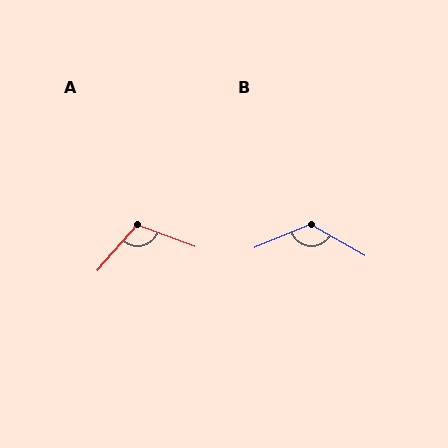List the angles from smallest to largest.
A (110°), B (128°).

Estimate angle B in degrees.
Approximately 128 degrees.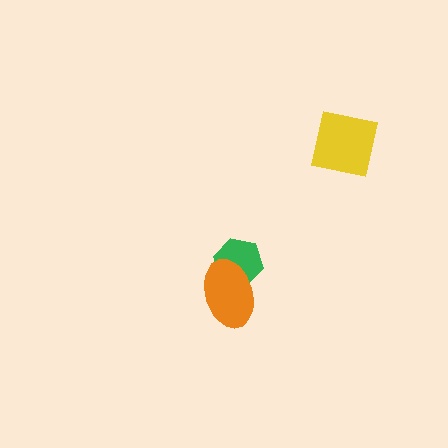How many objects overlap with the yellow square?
0 objects overlap with the yellow square.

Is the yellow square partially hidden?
No, no other shape covers it.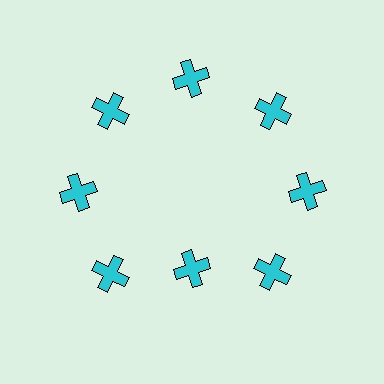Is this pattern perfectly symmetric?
No. The 8 cyan crosses are arranged in a ring, but one element near the 6 o'clock position is pulled inward toward the center, breaking the 8-fold rotational symmetry.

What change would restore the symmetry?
The symmetry would be restored by moving it outward, back onto the ring so that all 8 crosses sit at equal angles and equal distance from the center.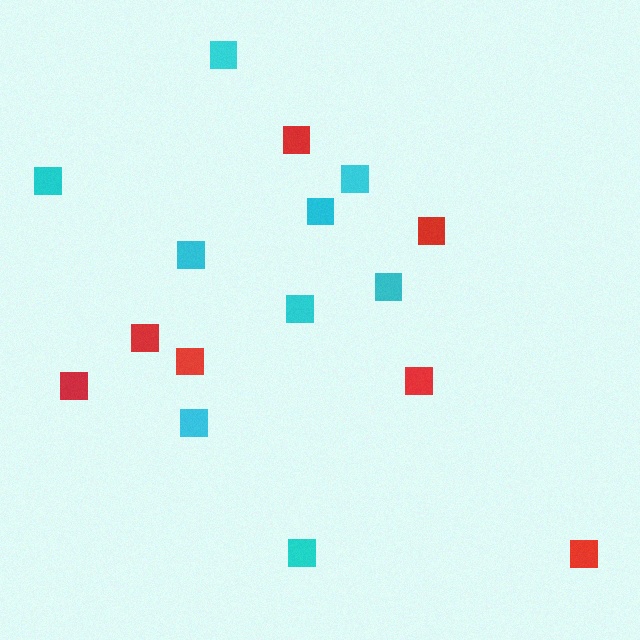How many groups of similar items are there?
There are 2 groups: one group of red squares (7) and one group of cyan squares (9).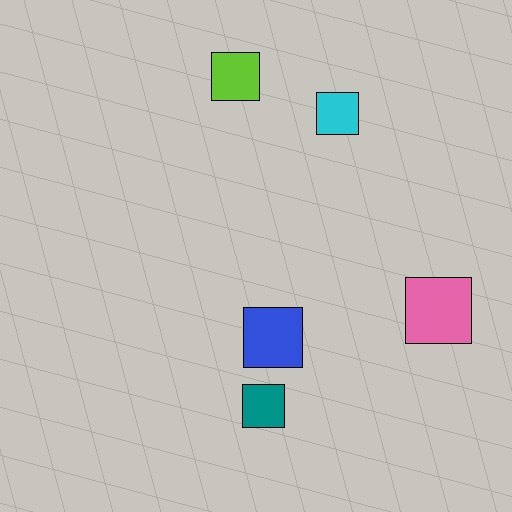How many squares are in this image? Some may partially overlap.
There are 5 squares.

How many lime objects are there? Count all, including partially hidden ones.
There is 1 lime object.